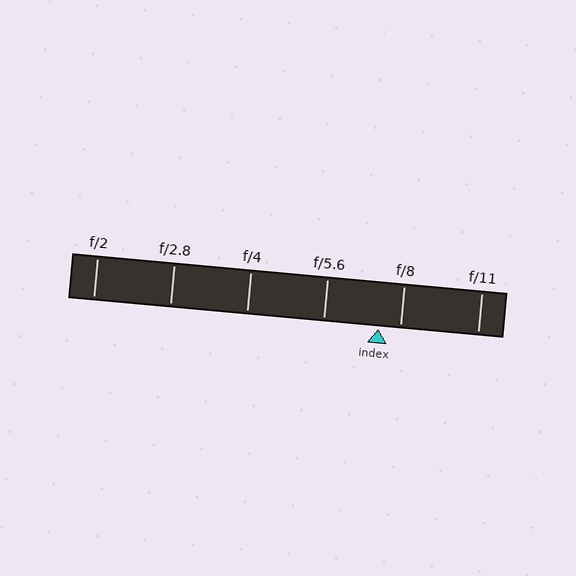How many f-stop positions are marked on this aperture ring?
There are 6 f-stop positions marked.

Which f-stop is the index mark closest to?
The index mark is closest to f/8.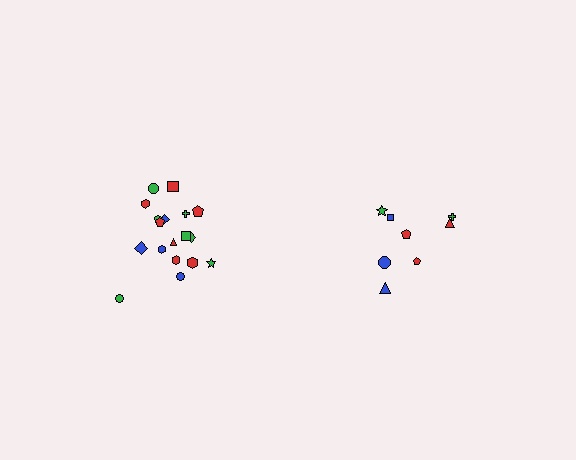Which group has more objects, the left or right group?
The left group.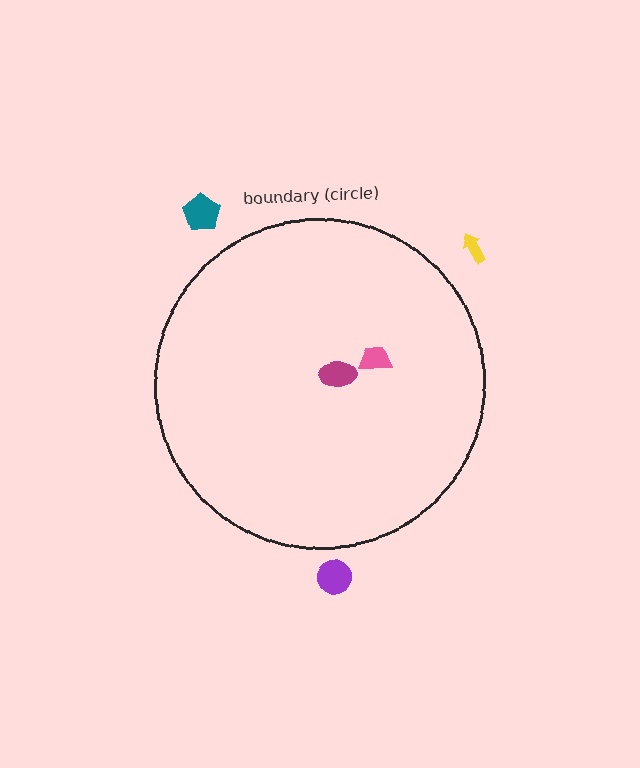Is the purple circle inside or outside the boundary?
Outside.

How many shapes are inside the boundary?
2 inside, 3 outside.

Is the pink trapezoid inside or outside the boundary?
Inside.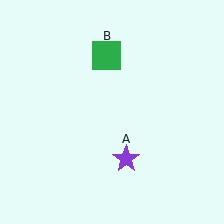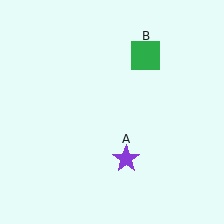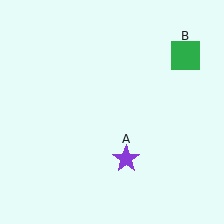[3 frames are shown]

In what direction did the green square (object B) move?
The green square (object B) moved right.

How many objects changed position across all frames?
1 object changed position: green square (object B).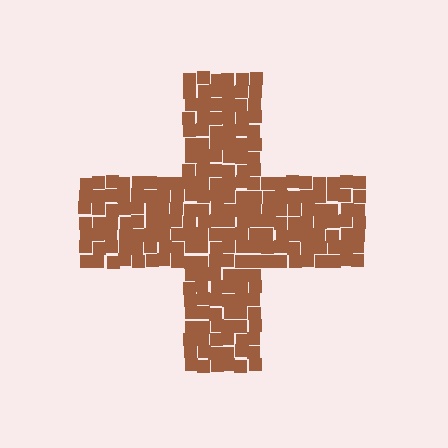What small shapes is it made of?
It is made of small squares.